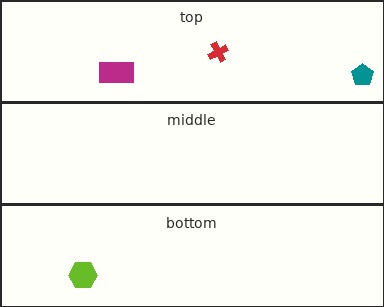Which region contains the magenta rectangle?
The top region.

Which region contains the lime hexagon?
The bottom region.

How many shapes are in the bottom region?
1.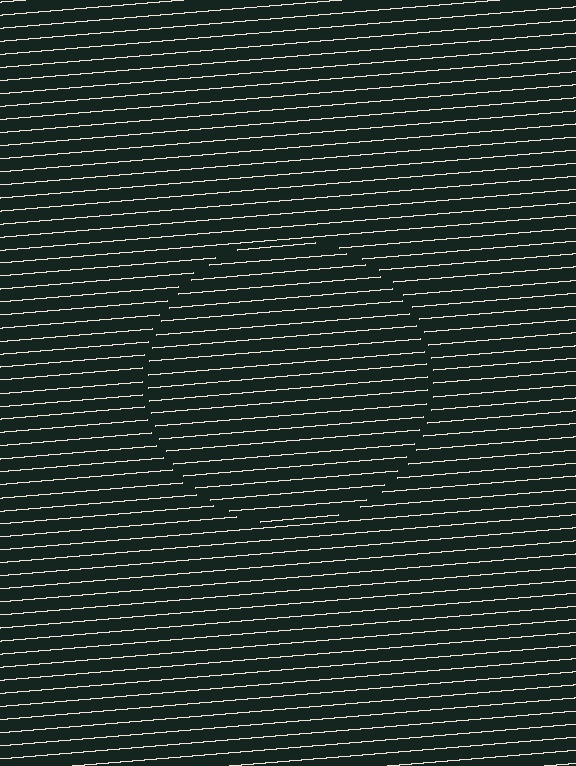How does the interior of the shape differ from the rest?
The interior of the shape contains the same grating, shifted by half a period — the contour is defined by the phase discontinuity where line-ends from the inner and outer gratings abut.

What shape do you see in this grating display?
An illusory circle. The interior of the shape contains the same grating, shifted by half a period — the contour is defined by the phase discontinuity where line-ends from the inner and outer gratings abut.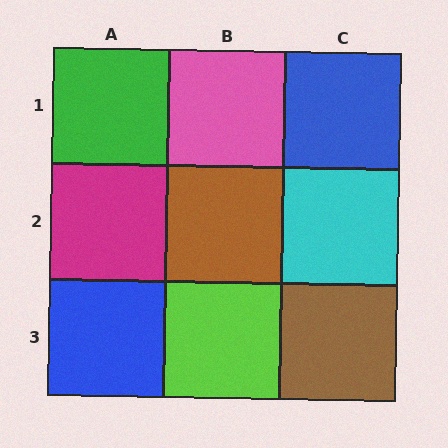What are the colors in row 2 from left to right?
Magenta, brown, cyan.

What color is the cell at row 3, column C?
Brown.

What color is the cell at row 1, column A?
Green.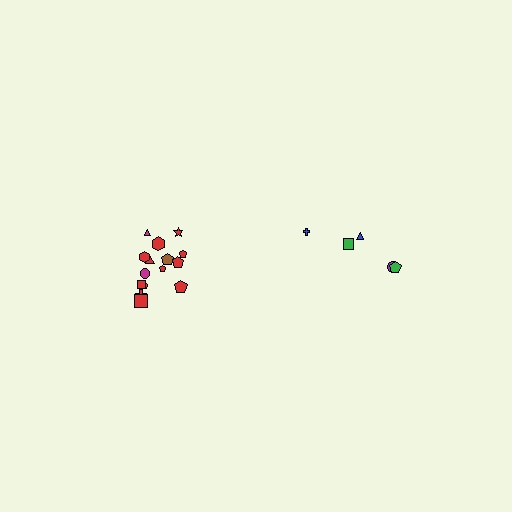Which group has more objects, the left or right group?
The left group.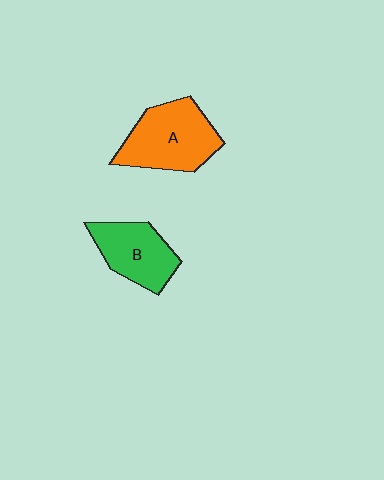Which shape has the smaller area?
Shape B (green).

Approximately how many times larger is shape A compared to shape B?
Approximately 1.3 times.